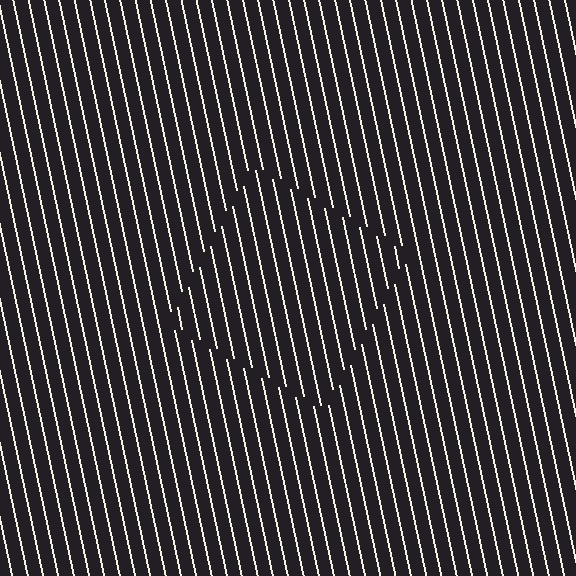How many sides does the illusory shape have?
4 sides — the line-ends trace a square.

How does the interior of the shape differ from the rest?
The interior of the shape contains the same grating, shifted by half a period — the contour is defined by the phase discontinuity where line-ends from the inner and outer gratings abut.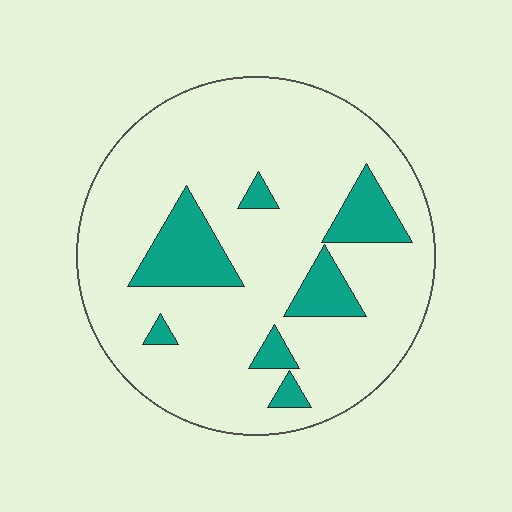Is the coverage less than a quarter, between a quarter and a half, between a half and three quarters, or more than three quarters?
Less than a quarter.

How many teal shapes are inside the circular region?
7.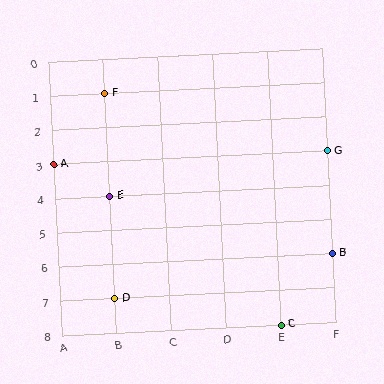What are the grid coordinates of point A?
Point A is at grid coordinates (A, 3).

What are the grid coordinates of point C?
Point C is at grid coordinates (E, 8).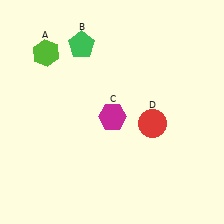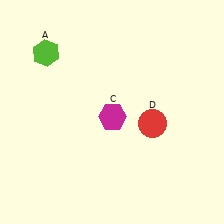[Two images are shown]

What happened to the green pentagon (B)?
The green pentagon (B) was removed in Image 2. It was in the top-left area of Image 1.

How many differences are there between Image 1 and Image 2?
There is 1 difference between the two images.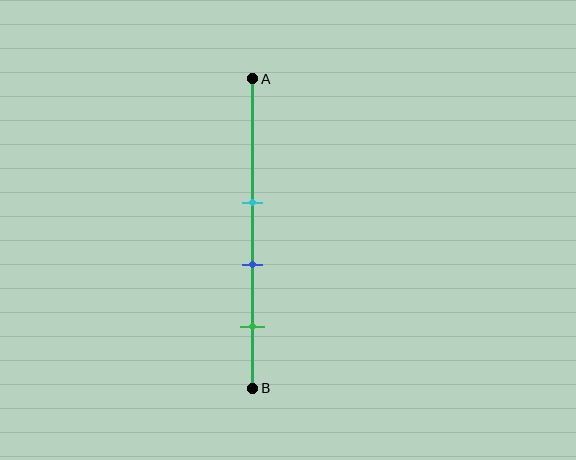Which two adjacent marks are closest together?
The cyan and blue marks are the closest adjacent pair.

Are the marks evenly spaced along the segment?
Yes, the marks are approximately evenly spaced.